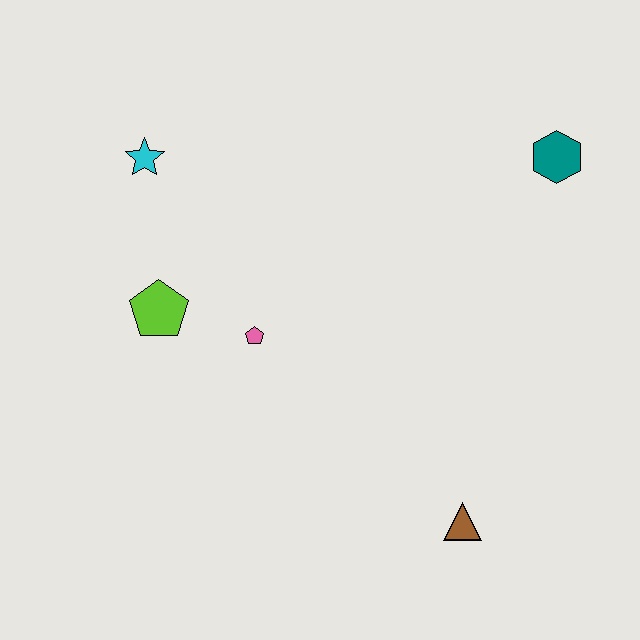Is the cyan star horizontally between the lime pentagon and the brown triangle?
No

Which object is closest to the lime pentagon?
The pink pentagon is closest to the lime pentagon.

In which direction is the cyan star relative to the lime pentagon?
The cyan star is above the lime pentagon.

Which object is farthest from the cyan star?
The brown triangle is farthest from the cyan star.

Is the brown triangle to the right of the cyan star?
Yes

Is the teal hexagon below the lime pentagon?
No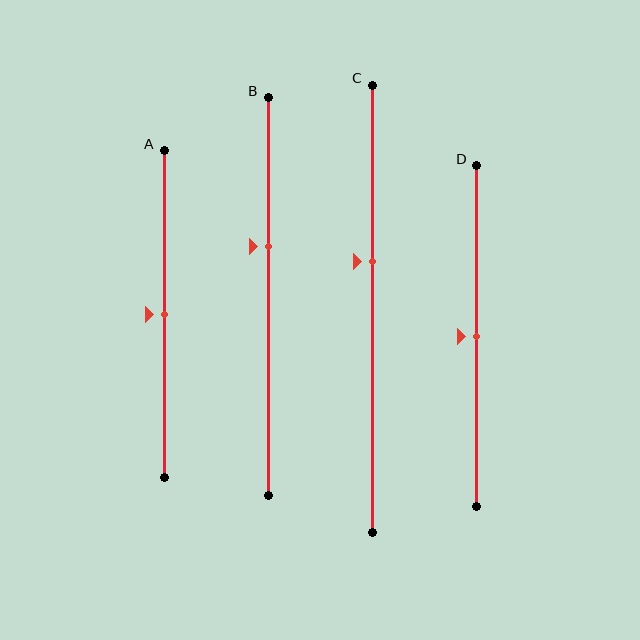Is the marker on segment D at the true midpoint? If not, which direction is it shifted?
Yes, the marker on segment D is at the true midpoint.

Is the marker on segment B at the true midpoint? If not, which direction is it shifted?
No, the marker on segment B is shifted upward by about 13% of the segment length.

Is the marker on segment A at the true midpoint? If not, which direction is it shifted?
Yes, the marker on segment A is at the true midpoint.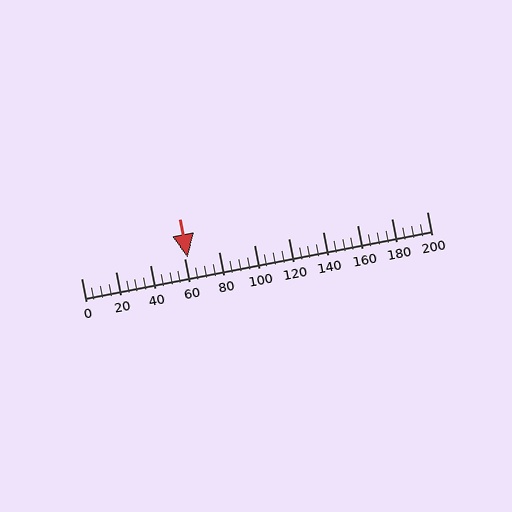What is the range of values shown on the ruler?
The ruler shows values from 0 to 200.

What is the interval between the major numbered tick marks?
The major tick marks are spaced 20 units apart.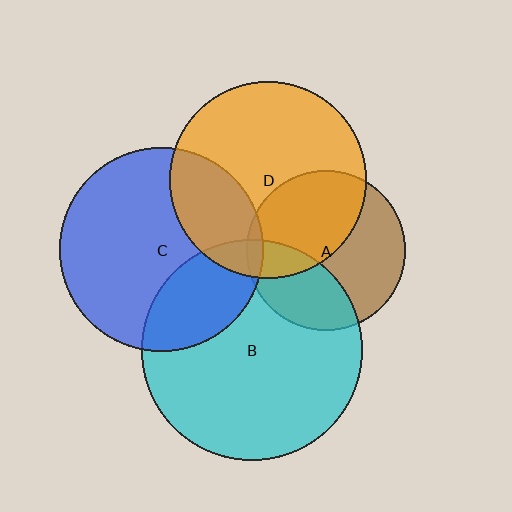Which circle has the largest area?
Circle B (cyan).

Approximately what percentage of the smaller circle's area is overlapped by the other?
Approximately 30%.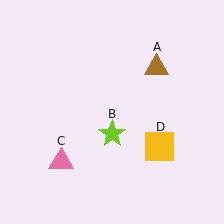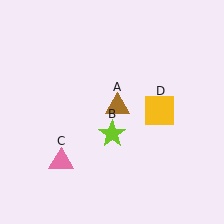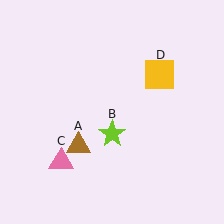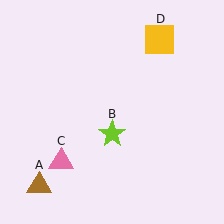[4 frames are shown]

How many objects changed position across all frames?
2 objects changed position: brown triangle (object A), yellow square (object D).